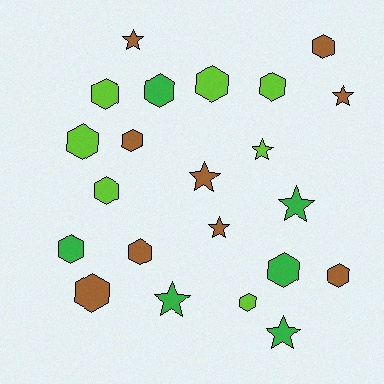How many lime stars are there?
There is 1 lime star.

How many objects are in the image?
There are 22 objects.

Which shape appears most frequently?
Hexagon, with 14 objects.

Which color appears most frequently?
Brown, with 9 objects.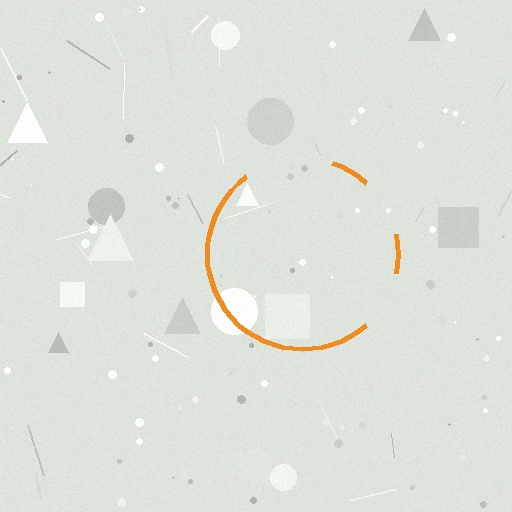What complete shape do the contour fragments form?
The contour fragments form a circle.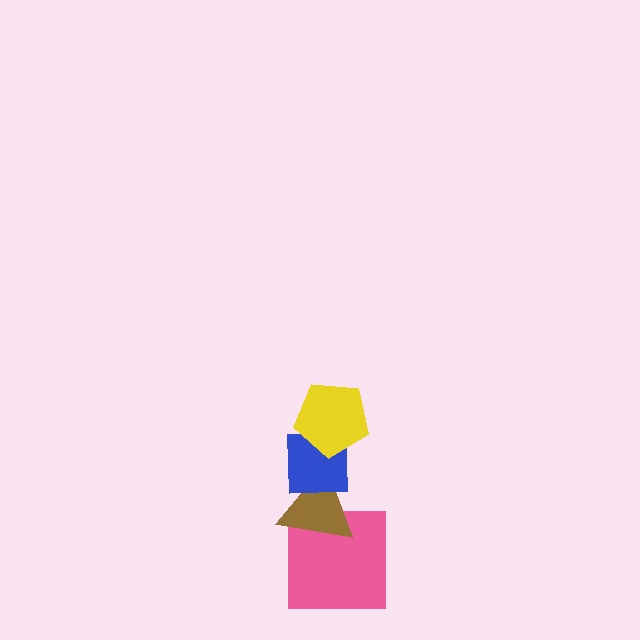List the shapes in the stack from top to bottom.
From top to bottom: the yellow pentagon, the blue square, the brown triangle, the pink square.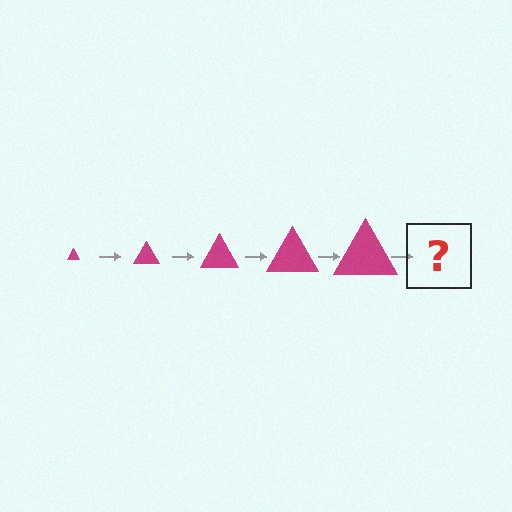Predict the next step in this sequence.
The next step is a magenta triangle, larger than the previous one.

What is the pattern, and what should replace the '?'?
The pattern is that the triangle gets progressively larger each step. The '?' should be a magenta triangle, larger than the previous one.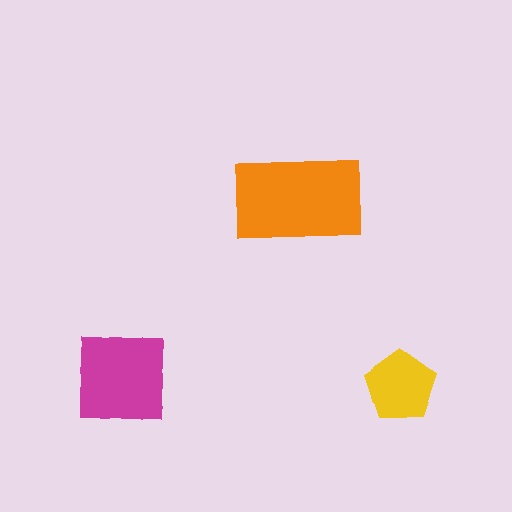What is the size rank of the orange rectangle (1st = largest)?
1st.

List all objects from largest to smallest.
The orange rectangle, the magenta square, the yellow pentagon.